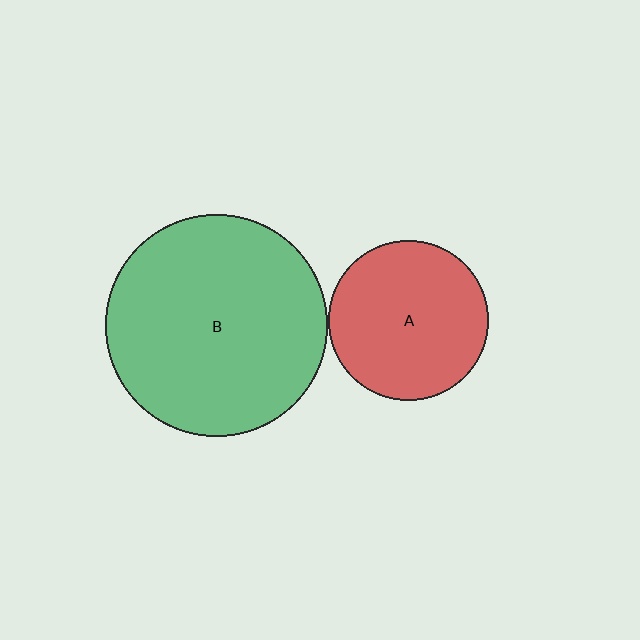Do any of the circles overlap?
No, none of the circles overlap.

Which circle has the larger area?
Circle B (green).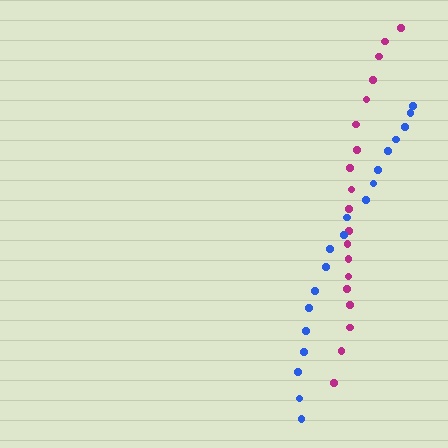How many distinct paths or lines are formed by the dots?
There are 2 distinct paths.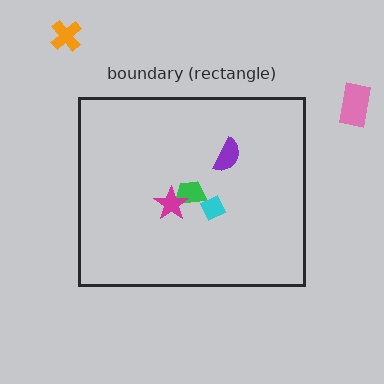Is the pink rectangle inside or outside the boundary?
Outside.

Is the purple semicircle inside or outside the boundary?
Inside.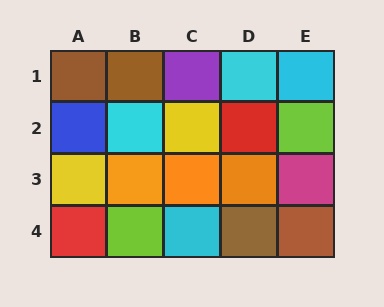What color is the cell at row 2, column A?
Blue.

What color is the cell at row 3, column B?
Orange.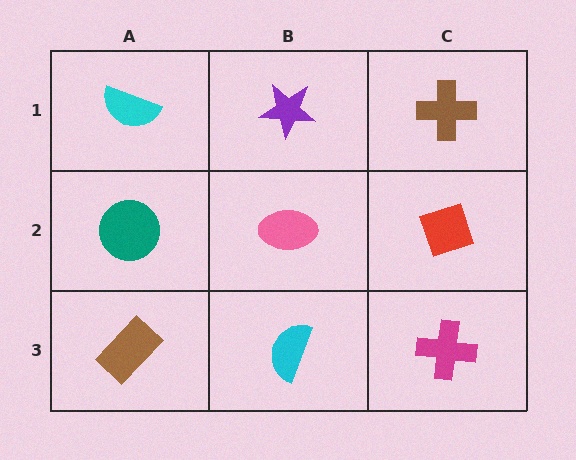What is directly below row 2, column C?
A magenta cross.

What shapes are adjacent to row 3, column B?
A pink ellipse (row 2, column B), a brown rectangle (row 3, column A), a magenta cross (row 3, column C).